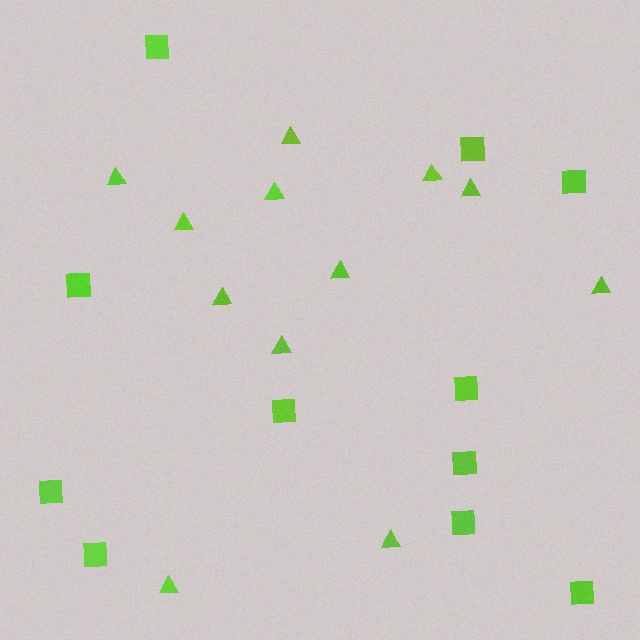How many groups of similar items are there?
There are 2 groups: one group of squares (11) and one group of triangles (12).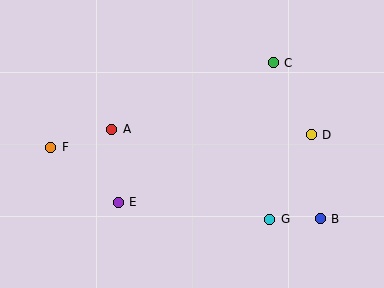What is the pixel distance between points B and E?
The distance between B and E is 203 pixels.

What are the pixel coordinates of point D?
Point D is at (311, 135).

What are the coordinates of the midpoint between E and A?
The midpoint between E and A is at (115, 166).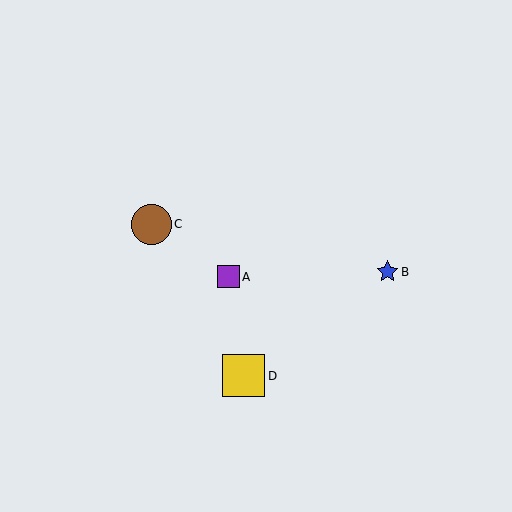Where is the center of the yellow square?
The center of the yellow square is at (243, 376).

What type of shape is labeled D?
Shape D is a yellow square.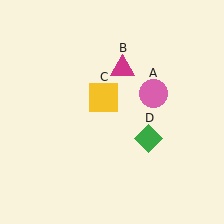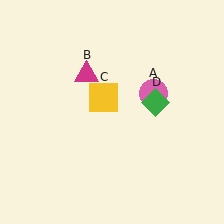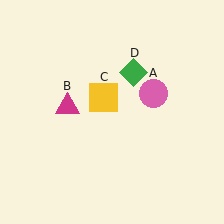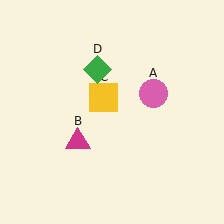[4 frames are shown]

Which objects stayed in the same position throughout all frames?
Pink circle (object A) and yellow square (object C) remained stationary.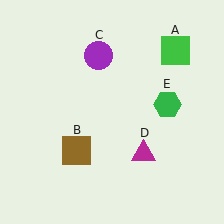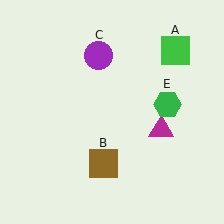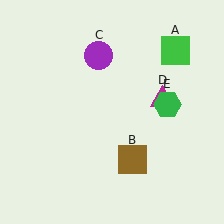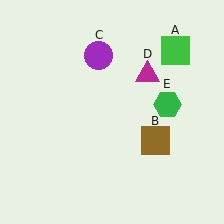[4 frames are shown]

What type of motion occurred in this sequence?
The brown square (object B), magenta triangle (object D) rotated counterclockwise around the center of the scene.